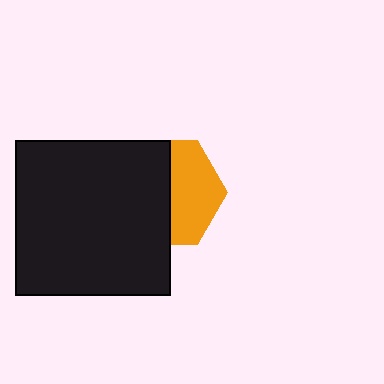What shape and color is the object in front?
The object in front is a black square.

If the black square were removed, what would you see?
You would see the complete orange hexagon.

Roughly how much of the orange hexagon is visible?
About half of it is visible (roughly 46%).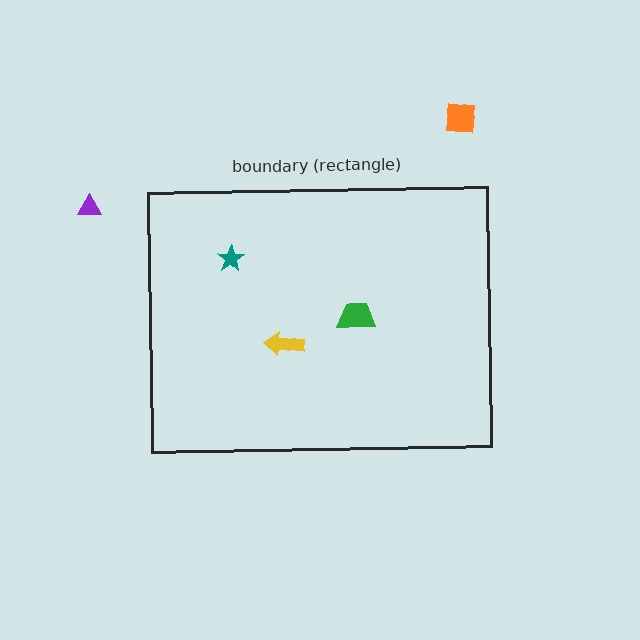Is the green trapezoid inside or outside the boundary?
Inside.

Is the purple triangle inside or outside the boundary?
Outside.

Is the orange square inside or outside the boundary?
Outside.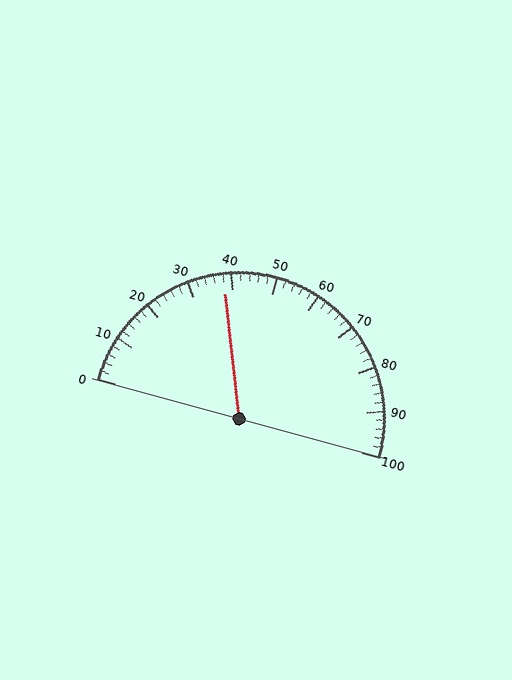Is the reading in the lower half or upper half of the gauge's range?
The reading is in the lower half of the range (0 to 100).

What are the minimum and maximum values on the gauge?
The gauge ranges from 0 to 100.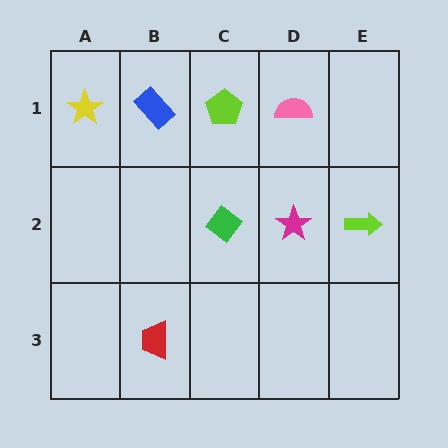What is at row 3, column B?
A red trapezoid.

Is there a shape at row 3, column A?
No, that cell is empty.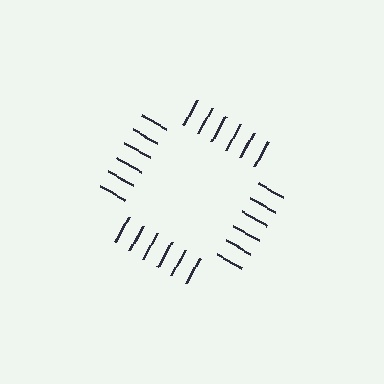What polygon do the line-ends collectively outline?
An illusory square — the line segments terminate on its edges but no continuous stroke is drawn.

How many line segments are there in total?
24 — 6 along each of the 4 edges.